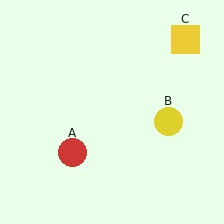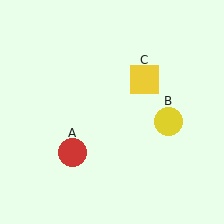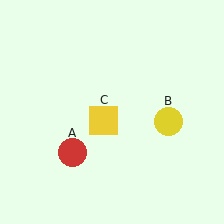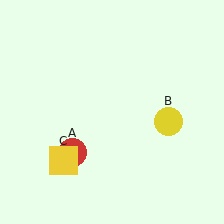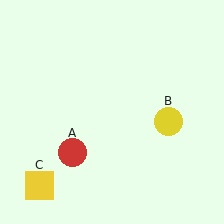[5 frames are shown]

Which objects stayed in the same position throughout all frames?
Red circle (object A) and yellow circle (object B) remained stationary.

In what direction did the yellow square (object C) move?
The yellow square (object C) moved down and to the left.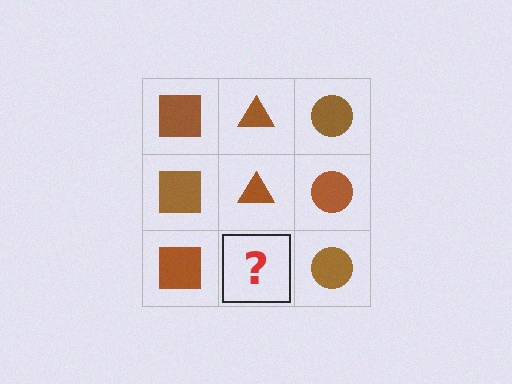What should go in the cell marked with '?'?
The missing cell should contain a brown triangle.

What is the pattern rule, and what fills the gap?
The rule is that each column has a consistent shape. The gap should be filled with a brown triangle.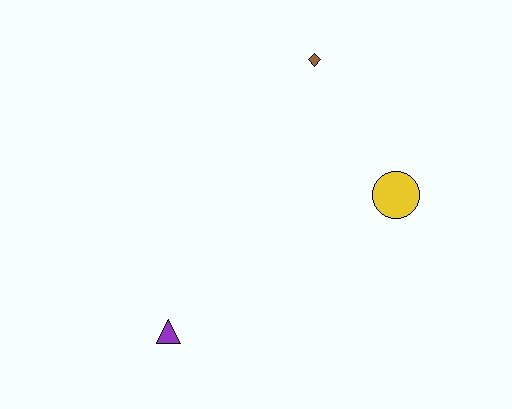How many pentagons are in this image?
There are no pentagons.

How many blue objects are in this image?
There are no blue objects.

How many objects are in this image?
There are 3 objects.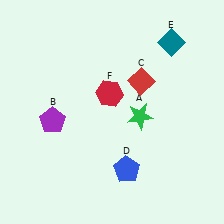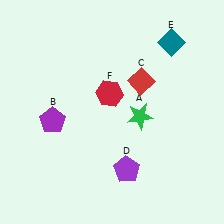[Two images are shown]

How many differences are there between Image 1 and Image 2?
There is 1 difference between the two images.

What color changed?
The pentagon (D) changed from blue in Image 1 to purple in Image 2.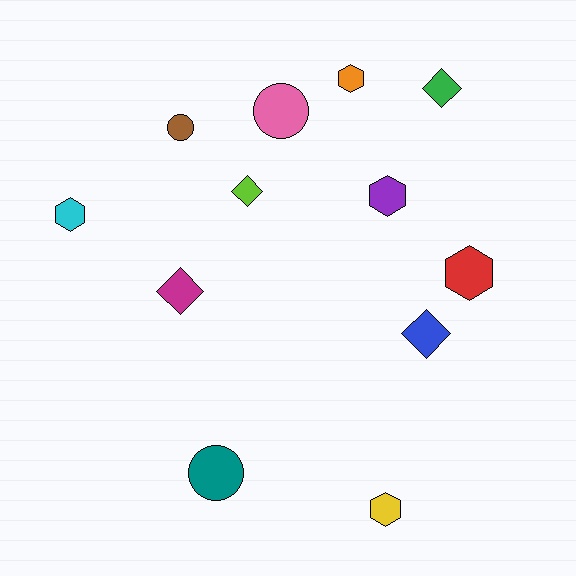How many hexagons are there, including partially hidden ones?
There are 5 hexagons.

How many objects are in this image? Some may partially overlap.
There are 12 objects.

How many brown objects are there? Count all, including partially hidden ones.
There is 1 brown object.